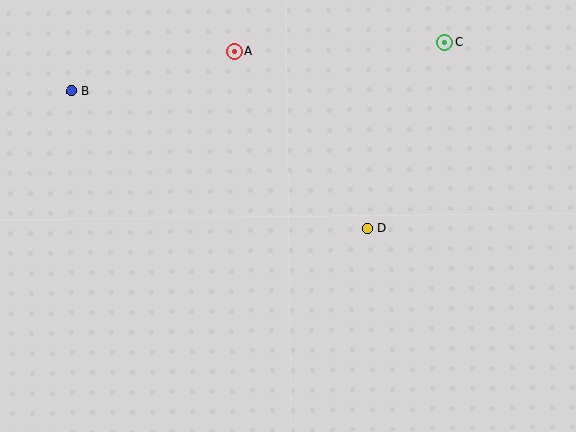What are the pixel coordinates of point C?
Point C is at (445, 43).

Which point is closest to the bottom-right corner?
Point D is closest to the bottom-right corner.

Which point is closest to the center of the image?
Point D at (368, 228) is closest to the center.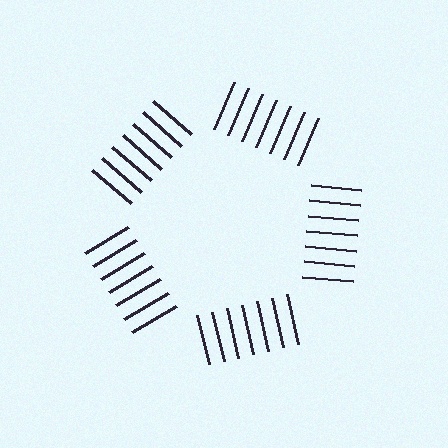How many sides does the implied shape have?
5 sides — the line-ends trace a pentagon.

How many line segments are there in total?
35 — 7 along each of the 5 edges.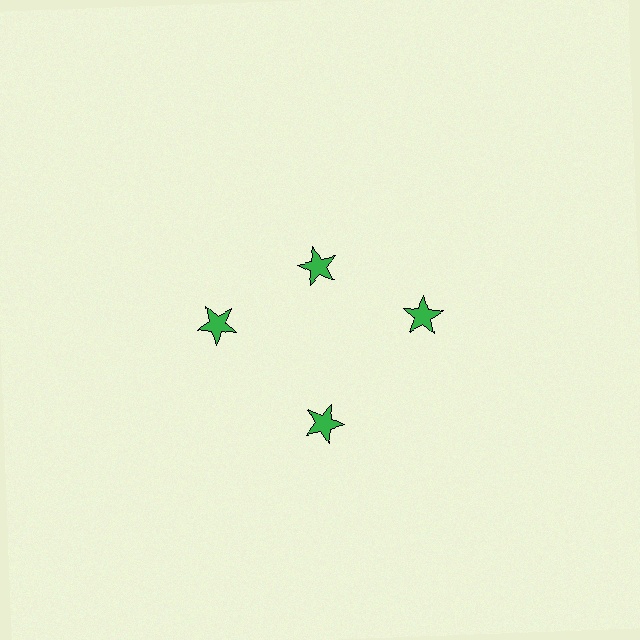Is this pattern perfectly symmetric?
No. The 4 green stars are arranged in a ring, but one element near the 12 o'clock position is pulled inward toward the center, breaking the 4-fold rotational symmetry.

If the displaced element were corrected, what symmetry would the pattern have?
It would have 4-fold rotational symmetry — the pattern would map onto itself every 90 degrees.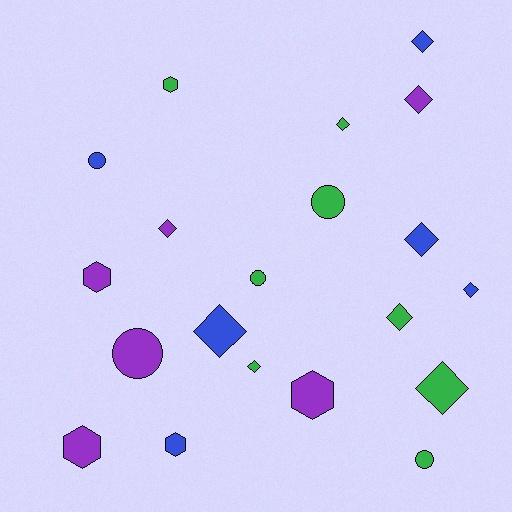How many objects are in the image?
There are 20 objects.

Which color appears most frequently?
Green, with 8 objects.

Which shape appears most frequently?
Diamond, with 10 objects.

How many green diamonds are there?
There are 4 green diamonds.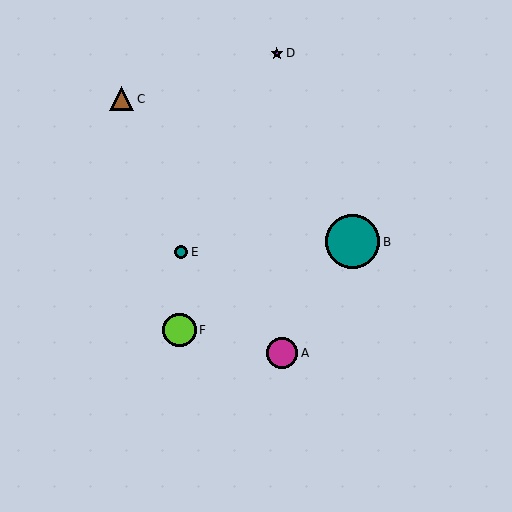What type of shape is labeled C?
Shape C is a brown triangle.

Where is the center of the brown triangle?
The center of the brown triangle is at (121, 99).